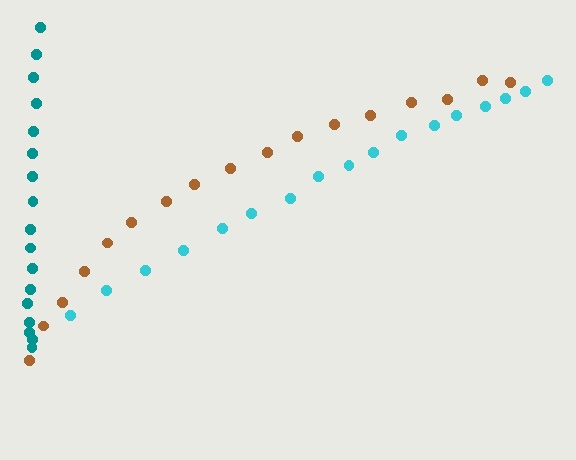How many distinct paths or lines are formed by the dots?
There are 3 distinct paths.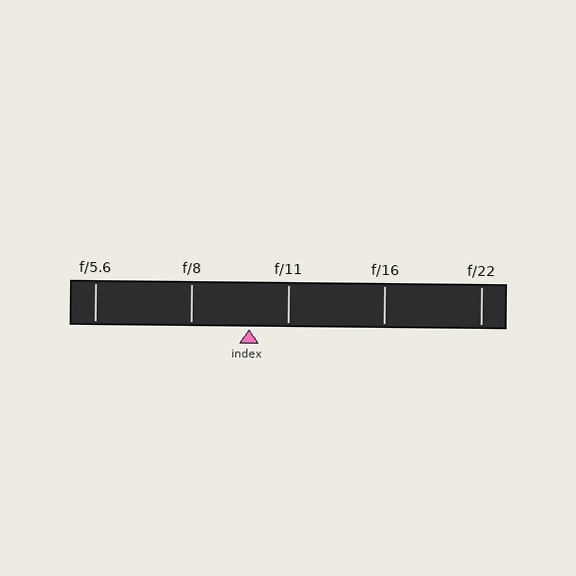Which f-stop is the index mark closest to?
The index mark is closest to f/11.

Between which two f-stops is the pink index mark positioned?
The index mark is between f/8 and f/11.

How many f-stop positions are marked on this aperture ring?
There are 5 f-stop positions marked.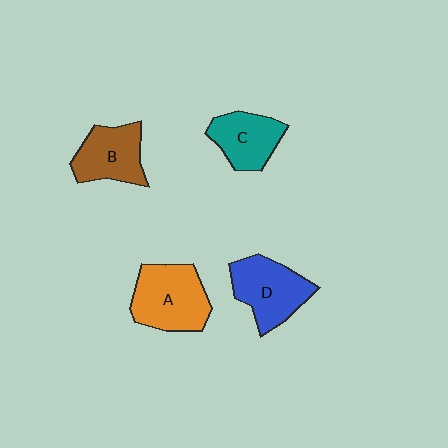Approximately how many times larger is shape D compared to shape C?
Approximately 1.2 times.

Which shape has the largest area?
Shape A (orange).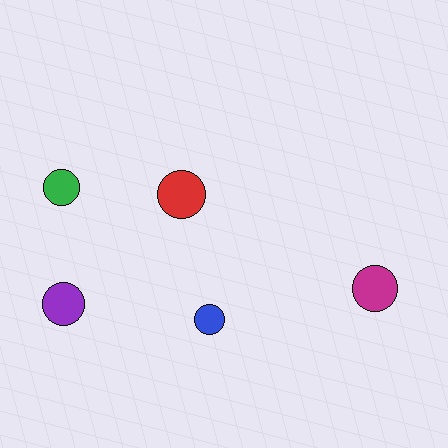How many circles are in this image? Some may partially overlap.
There are 5 circles.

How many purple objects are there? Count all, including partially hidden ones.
There is 1 purple object.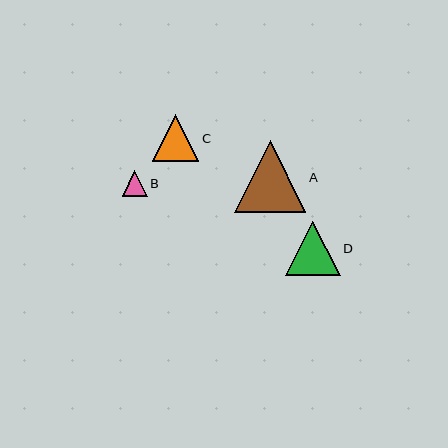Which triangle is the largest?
Triangle A is the largest with a size of approximately 72 pixels.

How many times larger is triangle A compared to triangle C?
Triangle A is approximately 1.5 times the size of triangle C.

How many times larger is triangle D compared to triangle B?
Triangle D is approximately 2.1 times the size of triangle B.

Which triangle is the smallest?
Triangle B is the smallest with a size of approximately 25 pixels.